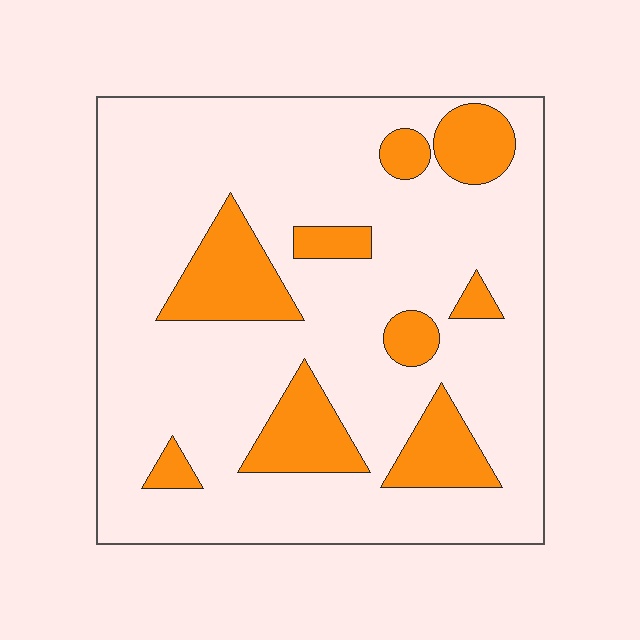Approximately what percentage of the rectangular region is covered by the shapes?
Approximately 20%.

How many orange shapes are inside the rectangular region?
9.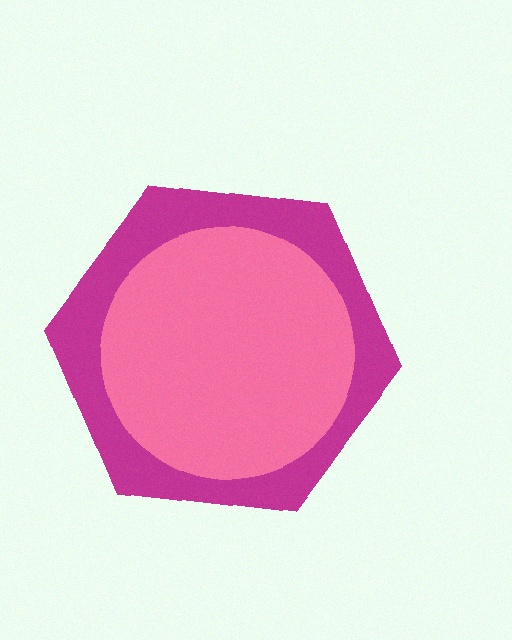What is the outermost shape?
The magenta hexagon.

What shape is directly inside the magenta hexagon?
The pink circle.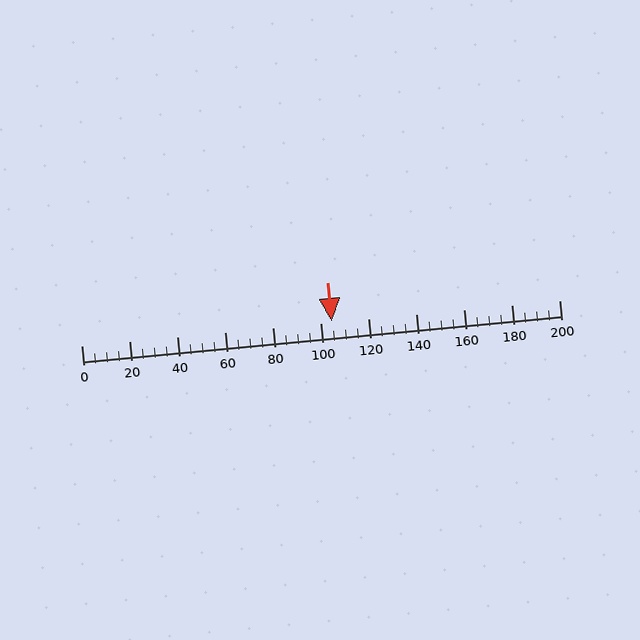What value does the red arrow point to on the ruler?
The red arrow points to approximately 105.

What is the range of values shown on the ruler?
The ruler shows values from 0 to 200.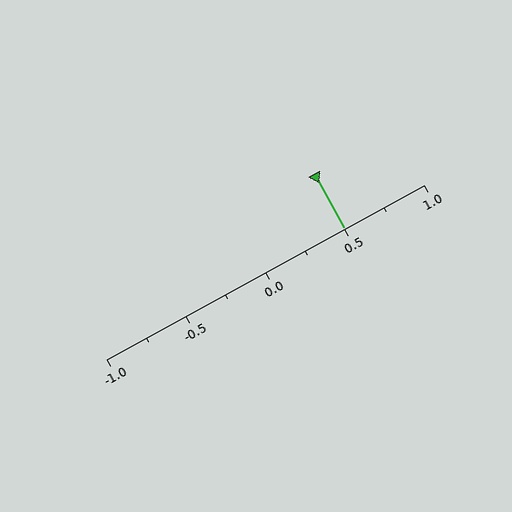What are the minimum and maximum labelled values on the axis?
The axis runs from -1.0 to 1.0.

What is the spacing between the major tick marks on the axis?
The major ticks are spaced 0.5 apart.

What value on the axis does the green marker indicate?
The marker indicates approximately 0.5.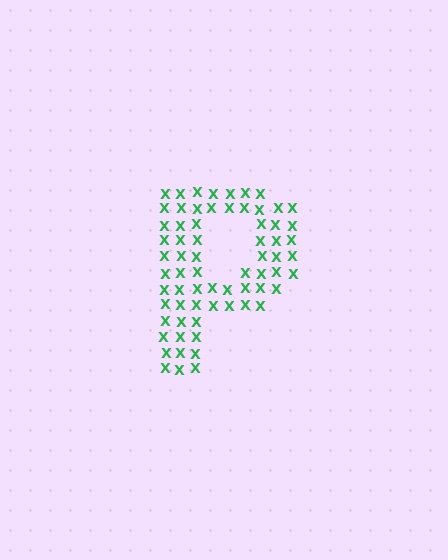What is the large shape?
The large shape is the letter P.